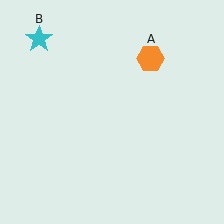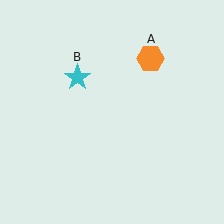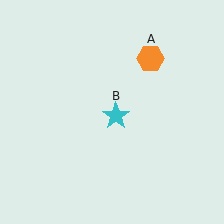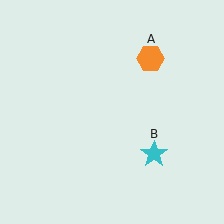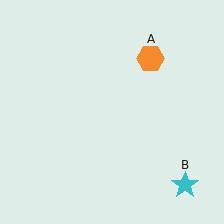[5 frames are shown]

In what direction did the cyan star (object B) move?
The cyan star (object B) moved down and to the right.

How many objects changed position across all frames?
1 object changed position: cyan star (object B).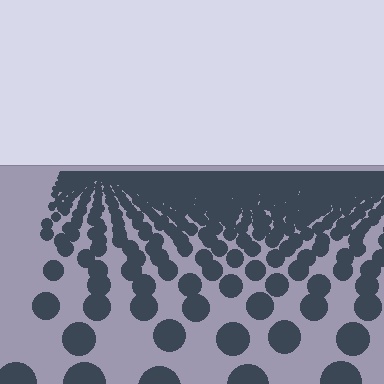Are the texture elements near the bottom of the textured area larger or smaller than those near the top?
Larger. Near the bottom, elements are closer to the viewer and appear at a bigger on-screen size.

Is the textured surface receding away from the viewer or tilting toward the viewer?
The surface is receding away from the viewer. Texture elements get smaller and denser toward the top.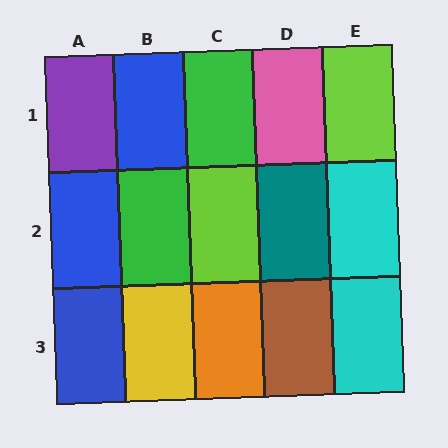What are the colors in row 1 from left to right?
Purple, blue, green, pink, lime.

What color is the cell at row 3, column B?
Yellow.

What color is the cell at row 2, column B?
Green.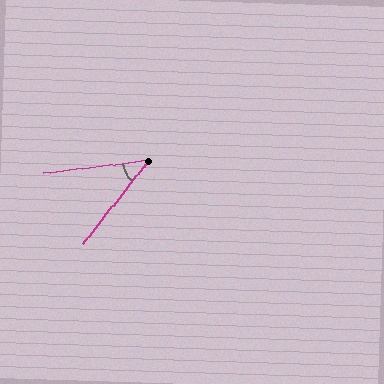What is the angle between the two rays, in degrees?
Approximately 45 degrees.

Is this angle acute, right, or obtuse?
It is acute.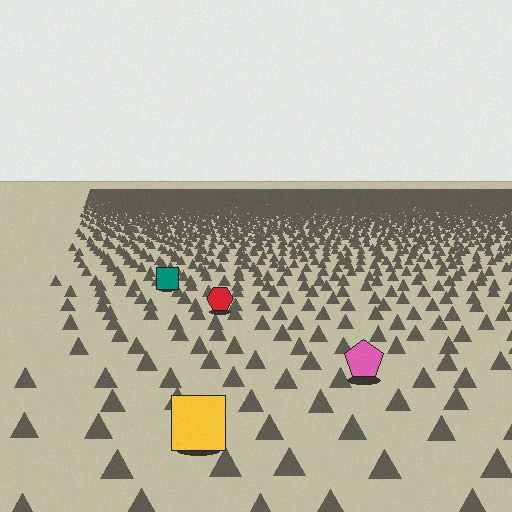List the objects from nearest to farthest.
From nearest to farthest: the yellow square, the pink pentagon, the red hexagon, the teal square.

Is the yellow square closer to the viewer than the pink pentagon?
Yes. The yellow square is closer — you can tell from the texture gradient: the ground texture is coarser near it.